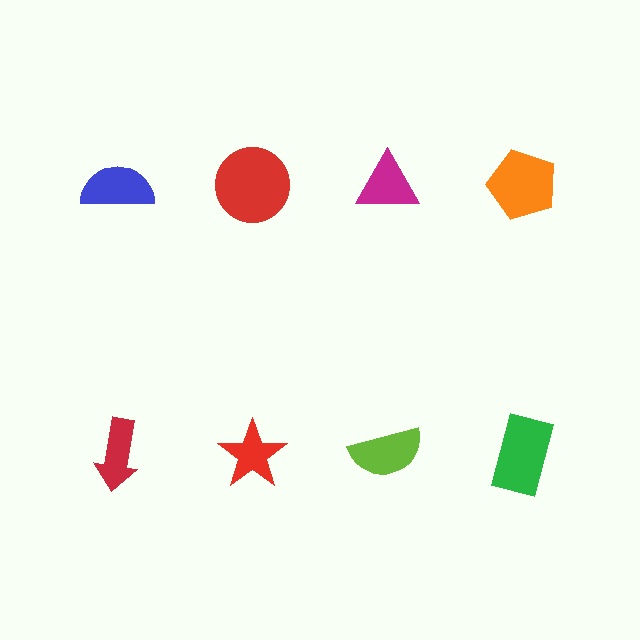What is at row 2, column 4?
A green rectangle.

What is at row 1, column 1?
A blue semicircle.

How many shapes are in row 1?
4 shapes.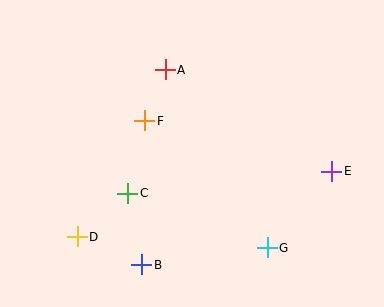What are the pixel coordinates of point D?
Point D is at (77, 237).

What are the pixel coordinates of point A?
Point A is at (165, 70).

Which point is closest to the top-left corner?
Point A is closest to the top-left corner.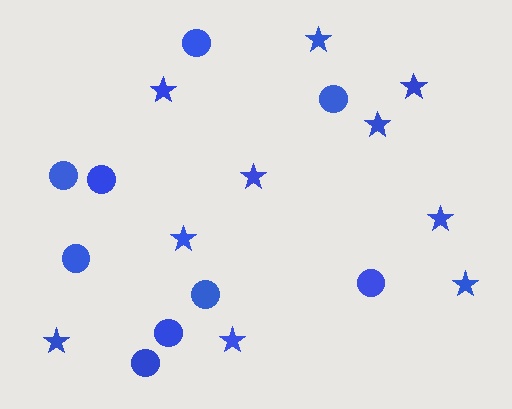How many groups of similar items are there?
There are 2 groups: one group of circles (9) and one group of stars (10).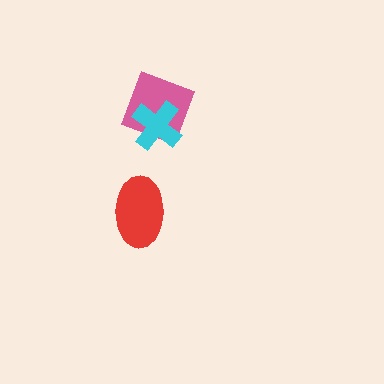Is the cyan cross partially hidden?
No, no other shape covers it.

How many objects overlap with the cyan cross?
1 object overlaps with the cyan cross.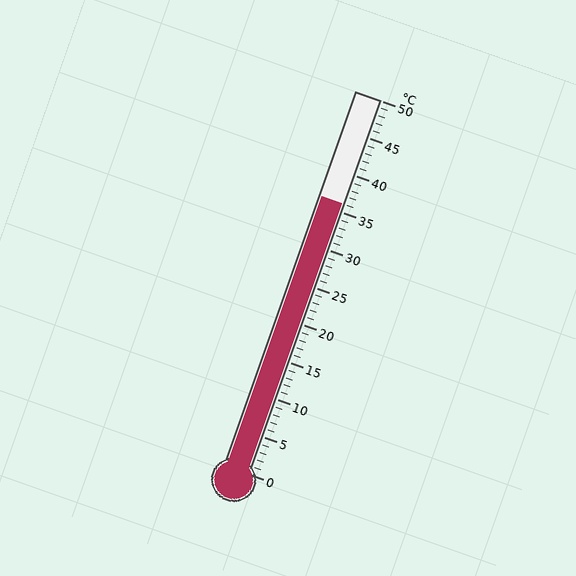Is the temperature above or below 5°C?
The temperature is above 5°C.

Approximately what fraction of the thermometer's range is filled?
The thermometer is filled to approximately 70% of its range.